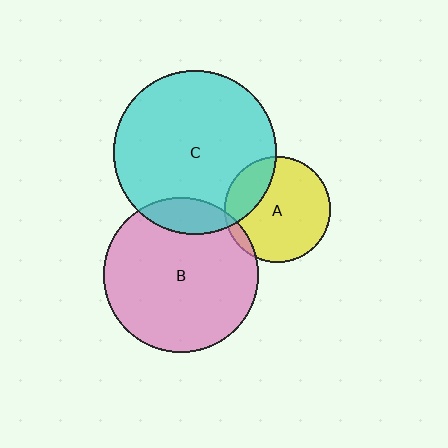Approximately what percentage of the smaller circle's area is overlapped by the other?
Approximately 5%.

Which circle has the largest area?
Circle C (cyan).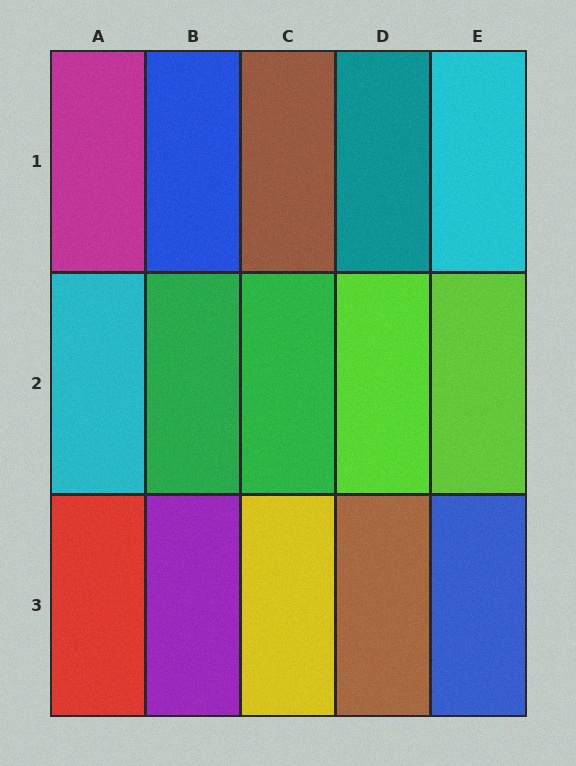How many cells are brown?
2 cells are brown.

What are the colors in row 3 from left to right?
Red, purple, yellow, brown, blue.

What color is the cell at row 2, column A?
Cyan.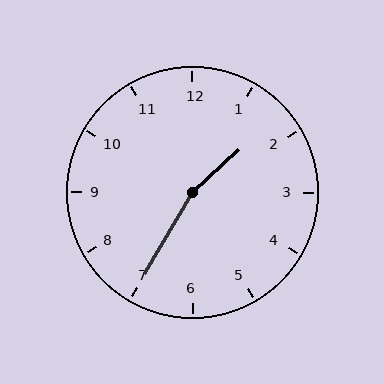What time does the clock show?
1:35.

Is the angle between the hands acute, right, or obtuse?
It is obtuse.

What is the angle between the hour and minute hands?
Approximately 162 degrees.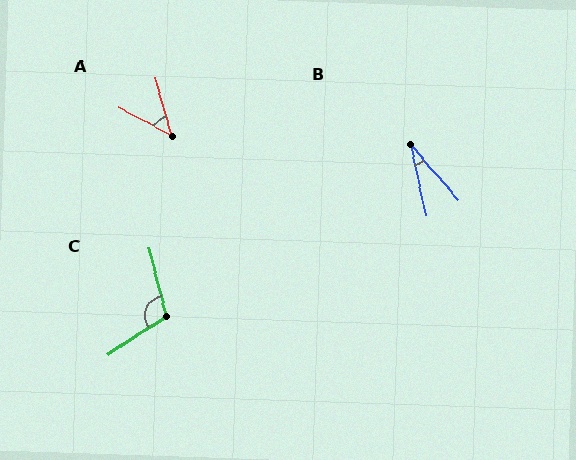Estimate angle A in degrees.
Approximately 46 degrees.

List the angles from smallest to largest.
B (29°), A (46°), C (109°).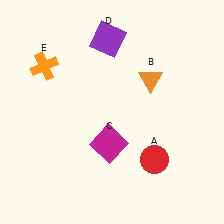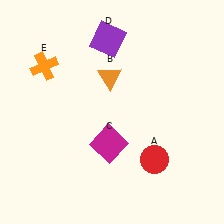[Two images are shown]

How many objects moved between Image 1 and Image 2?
1 object moved between the two images.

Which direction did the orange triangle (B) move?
The orange triangle (B) moved left.